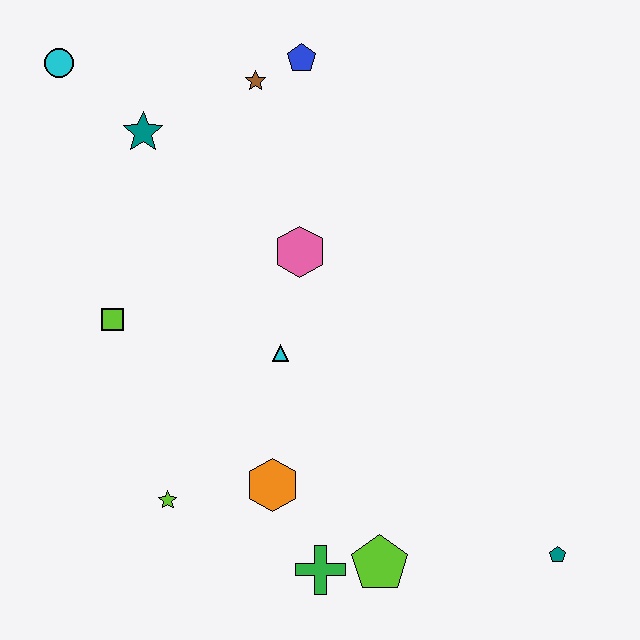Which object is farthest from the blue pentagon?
The teal pentagon is farthest from the blue pentagon.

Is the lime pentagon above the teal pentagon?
No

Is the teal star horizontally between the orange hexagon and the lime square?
Yes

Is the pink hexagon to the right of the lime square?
Yes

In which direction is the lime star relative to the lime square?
The lime star is below the lime square.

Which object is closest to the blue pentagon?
The brown star is closest to the blue pentagon.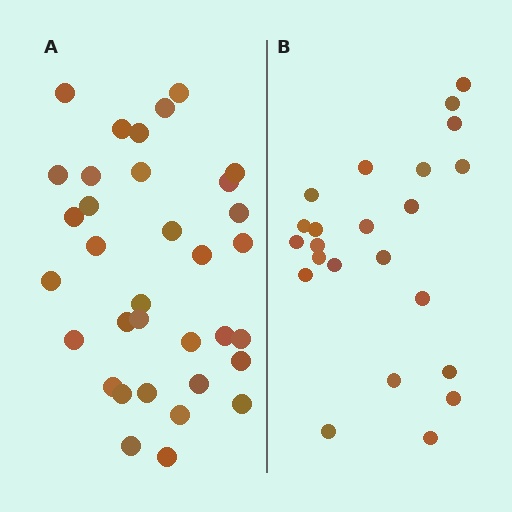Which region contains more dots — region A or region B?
Region A (the left region) has more dots.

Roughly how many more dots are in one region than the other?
Region A has roughly 12 or so more dots than region B.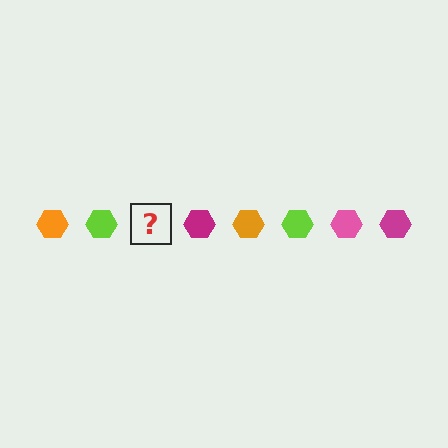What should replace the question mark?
The question mark should be replaced with a pink hexagon.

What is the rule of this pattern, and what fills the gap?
The rule is that the pattern cycles through orange, lime, pink, magenta hexagons. The gap should be filled with a pink hexagon.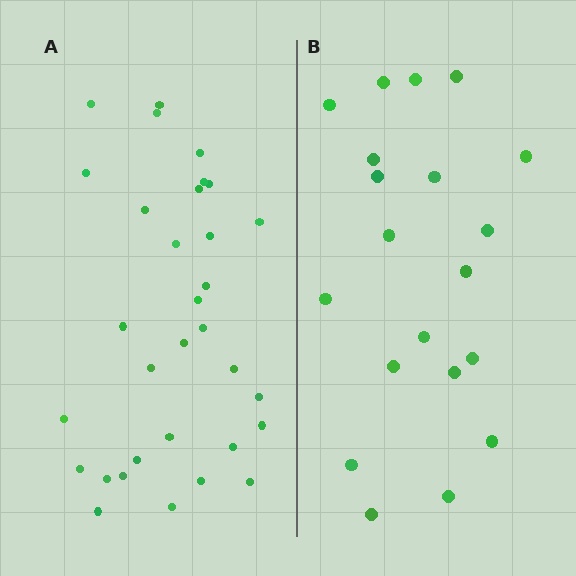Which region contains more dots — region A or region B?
Region A (the left region) has more dots.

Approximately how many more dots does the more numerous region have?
Region A has roughly 12 or so more dots than region B.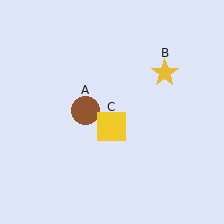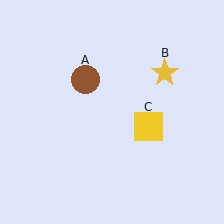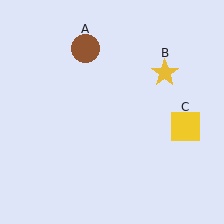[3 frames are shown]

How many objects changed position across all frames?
2 objects changed position: brown circle (object A), yellow square (object C).